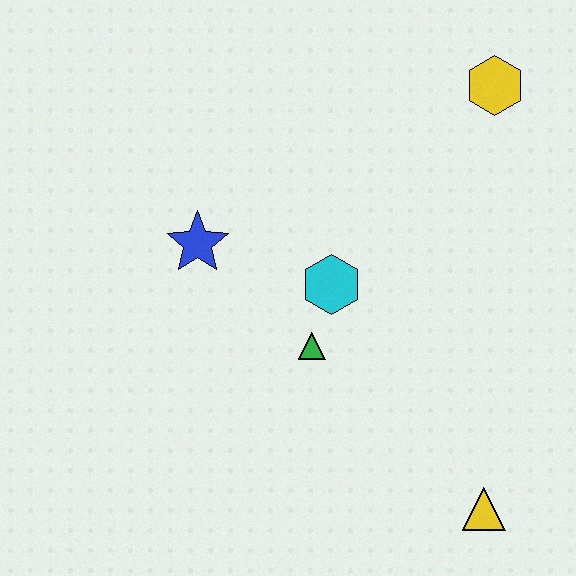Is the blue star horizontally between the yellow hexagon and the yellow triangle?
No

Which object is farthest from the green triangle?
The yellow hexagon is farthest from the green triangle.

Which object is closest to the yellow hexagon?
The cyan hexagon is closest to the yellow hexagon.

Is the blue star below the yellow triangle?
No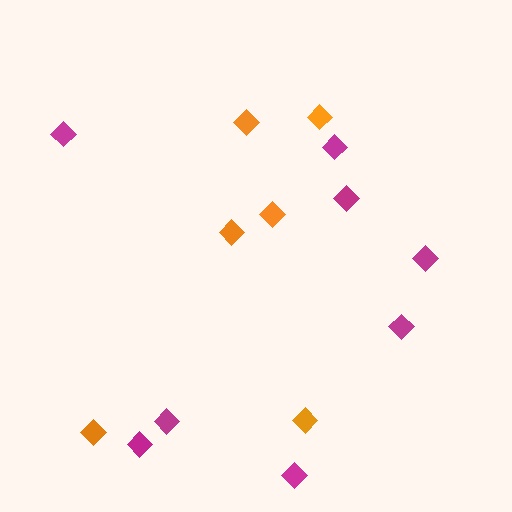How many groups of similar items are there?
There are 2 groups: one group of orange diamonds (6) and one group of magenta diamonds (8).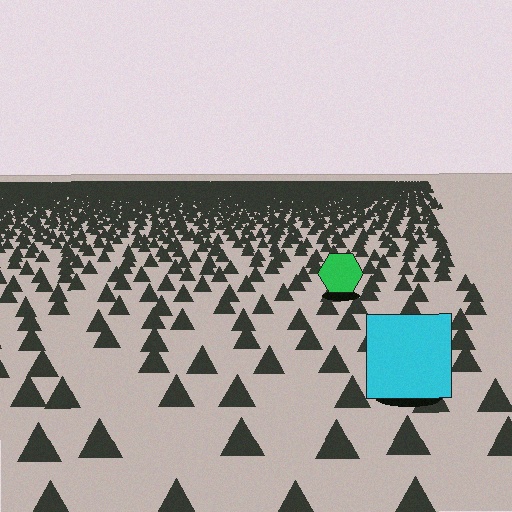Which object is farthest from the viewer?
The green hexagon is farthest from the viewer. It appears smaller and the ground texture around it is denser.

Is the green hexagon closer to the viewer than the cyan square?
No. The cyan square is closer — you can tell from the texture gradient: the ground texture is coarser near it.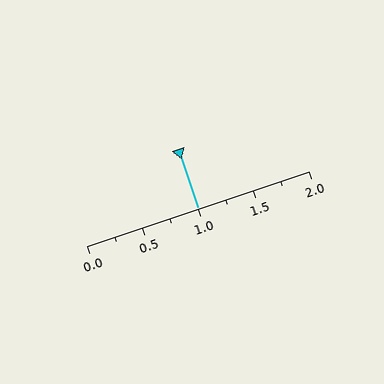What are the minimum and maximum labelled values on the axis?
The axis runs from 0.0 to 2.0.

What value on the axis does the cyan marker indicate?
The marker indicates approximately 1.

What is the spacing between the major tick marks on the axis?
The major ticks are spaced 0.5 apart.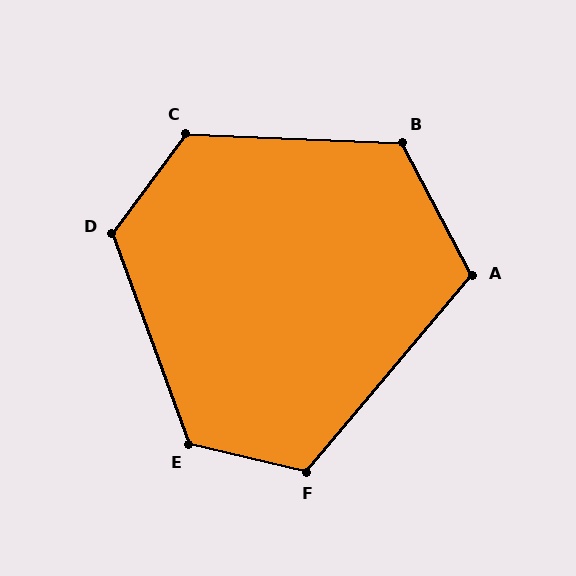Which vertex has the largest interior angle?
C, at approximately 125 degrees.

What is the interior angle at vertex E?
Approximately 124 degrees (obtuse).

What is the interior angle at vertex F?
Approximately 117 degrees (obtuse).